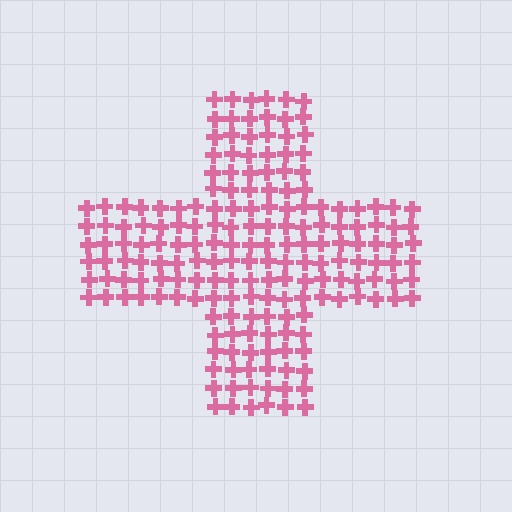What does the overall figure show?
The overall figure shows a cross.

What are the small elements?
The small elements are crosses.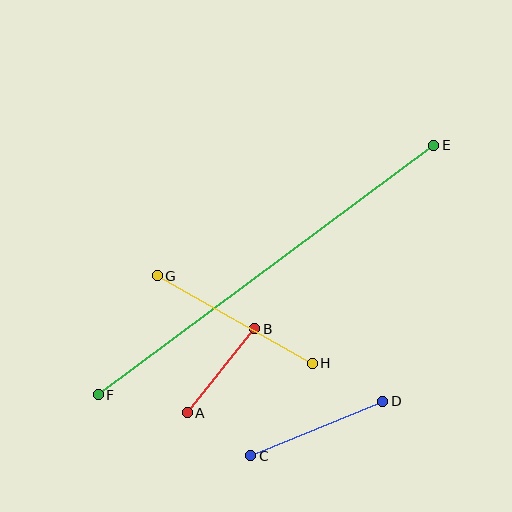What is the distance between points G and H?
The distance is approximately 178 pixels.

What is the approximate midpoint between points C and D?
The midpoint is at approximately (317, 429) pixels.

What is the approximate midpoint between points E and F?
The midpoint is at approximately (266, 270) pixels.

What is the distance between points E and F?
The distance is approximately 418 pixels.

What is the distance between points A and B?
The distance is approximately 108 pixels.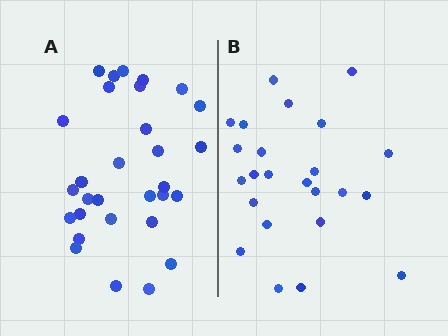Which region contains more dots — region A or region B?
Region A (the left region) has more dots.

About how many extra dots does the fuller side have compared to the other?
Region A has about 6 more dots than region B.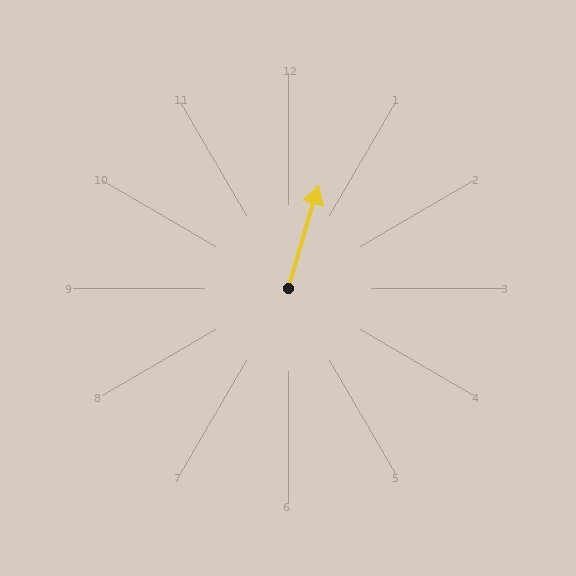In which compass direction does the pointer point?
North.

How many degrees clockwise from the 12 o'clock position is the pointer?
Approximately 17 degrees.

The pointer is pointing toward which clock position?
Roughly 1 o'clock.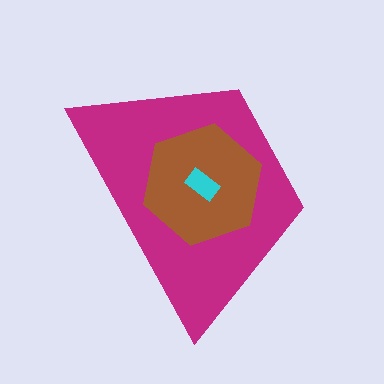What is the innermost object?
The cyan rectangle.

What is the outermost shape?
The magenta trapezoid.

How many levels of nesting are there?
3.